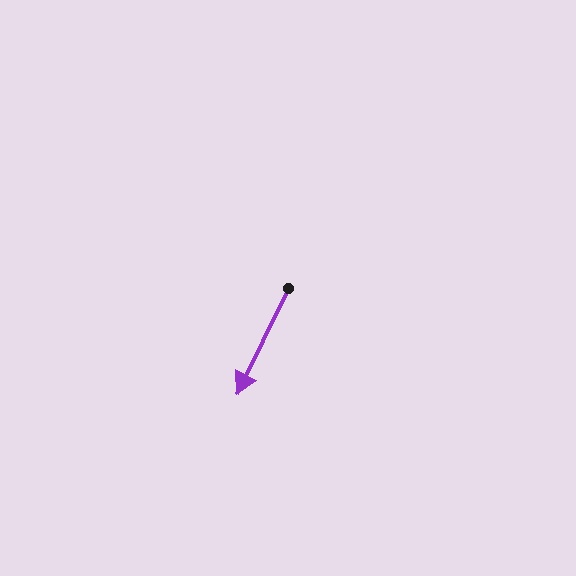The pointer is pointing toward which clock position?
Roughly 7 o'clock.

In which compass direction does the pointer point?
Southwest.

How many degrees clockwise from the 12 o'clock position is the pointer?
Approximately 206 degrees.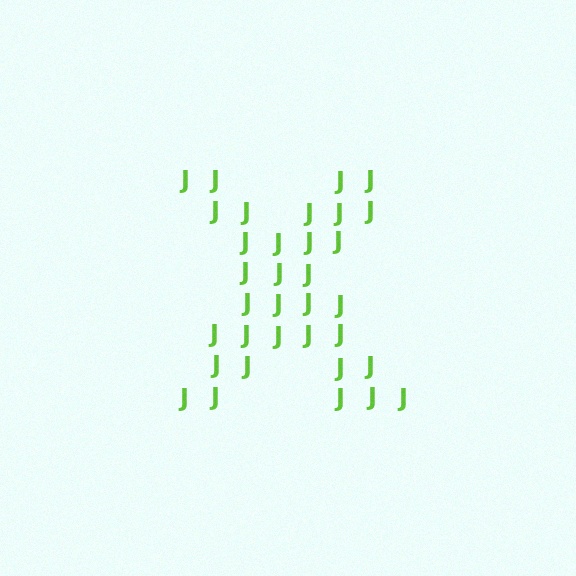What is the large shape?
The large shape is the letter X.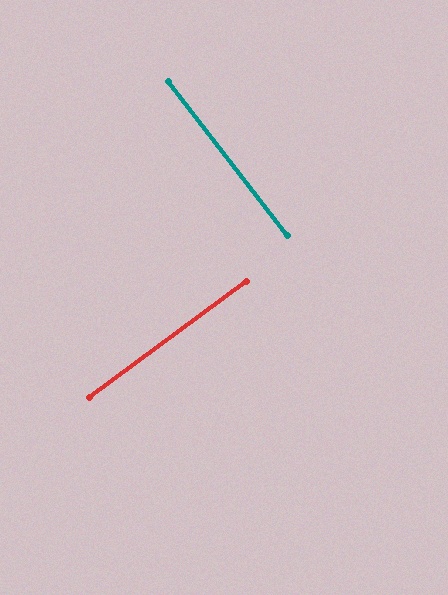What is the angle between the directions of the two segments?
Approximately 89 degrees.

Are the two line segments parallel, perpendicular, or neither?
Perpendicular — they meet at approximately 89°.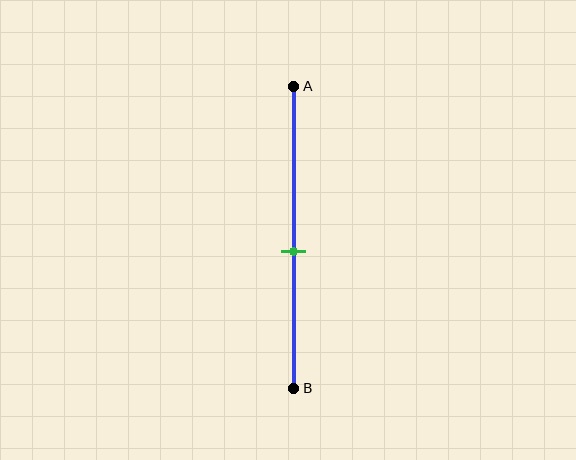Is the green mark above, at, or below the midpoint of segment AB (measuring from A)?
The green mark is below the midpoint of segment AB.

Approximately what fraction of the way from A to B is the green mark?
The green mark is approximately 55% of the way from A to B.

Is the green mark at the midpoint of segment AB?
No, the mark is at about 55% from A, not at the 50% midpoint.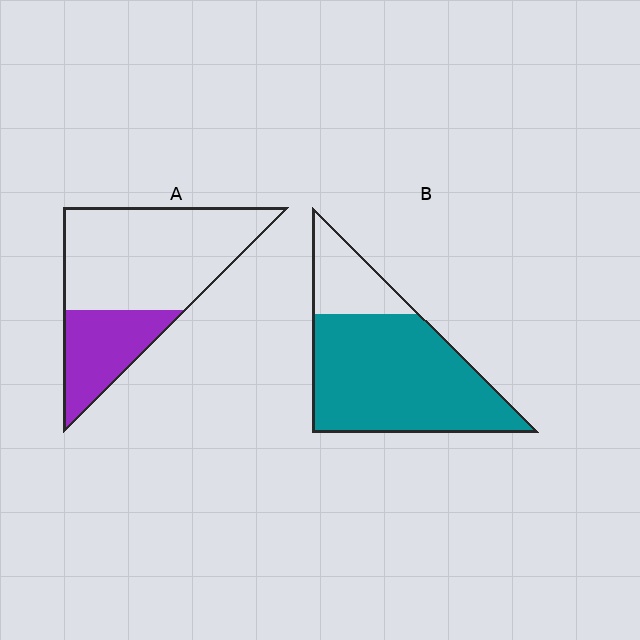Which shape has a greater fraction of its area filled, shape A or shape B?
Shape B.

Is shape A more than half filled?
No.